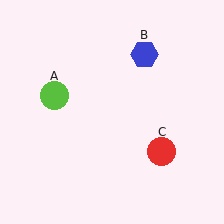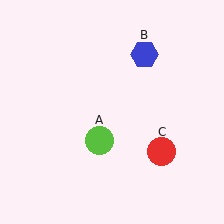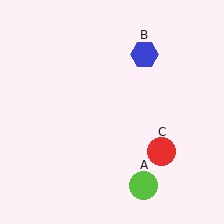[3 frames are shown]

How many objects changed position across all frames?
1 object changed position: lime circle (object A).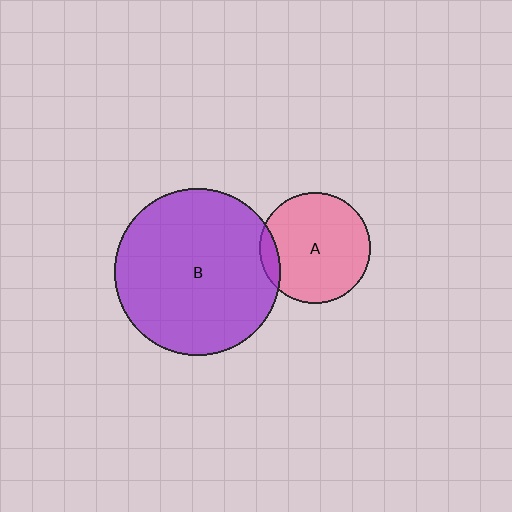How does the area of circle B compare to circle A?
Approximately 2.3 times.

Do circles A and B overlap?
Yes.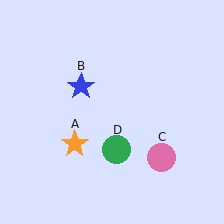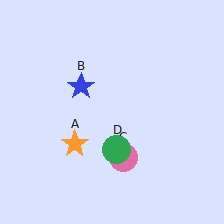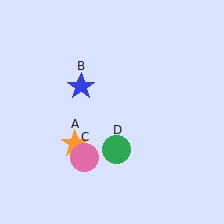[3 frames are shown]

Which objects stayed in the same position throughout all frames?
Orange star (object A) and blue star (object B) and green circle (object D) remained stationary.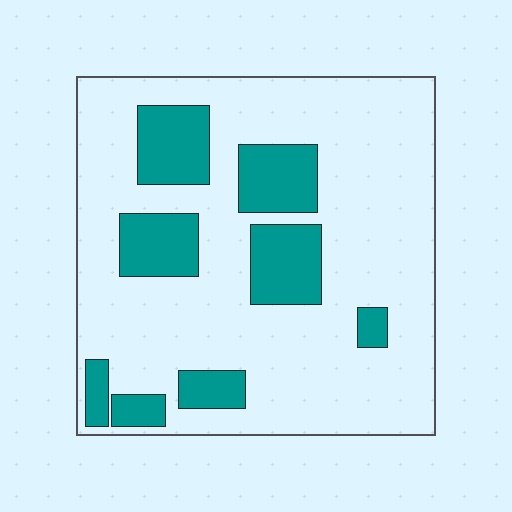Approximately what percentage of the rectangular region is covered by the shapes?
Approximately 25%.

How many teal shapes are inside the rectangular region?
8.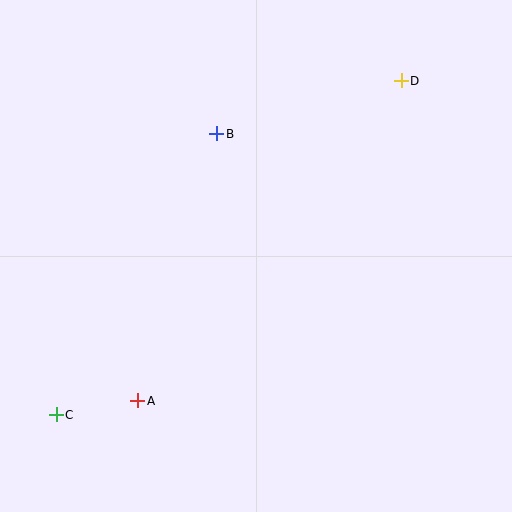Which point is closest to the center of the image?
Point B at (217, 134) is closest to the center.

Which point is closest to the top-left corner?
Point B is closest to the top-left corner.